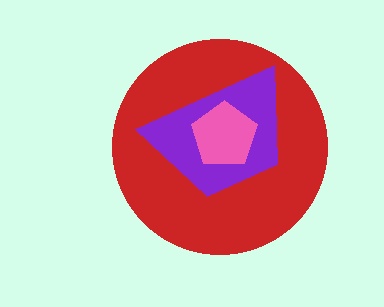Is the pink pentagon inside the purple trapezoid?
Yes.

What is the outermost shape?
The red circle.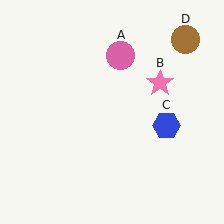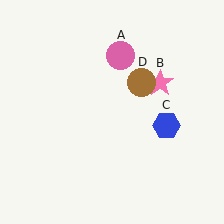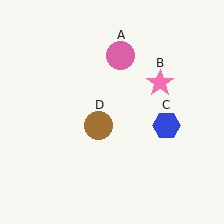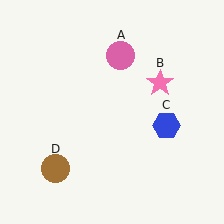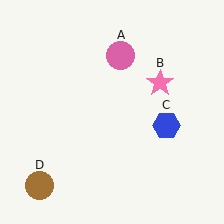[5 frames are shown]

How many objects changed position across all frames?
1 object changed position: brown circle (object D).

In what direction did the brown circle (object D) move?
The brown circle (object D) moved down and to the left.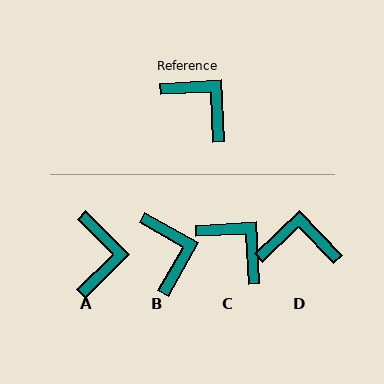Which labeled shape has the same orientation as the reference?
C.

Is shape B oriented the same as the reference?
No, it is off by about 33 degrees.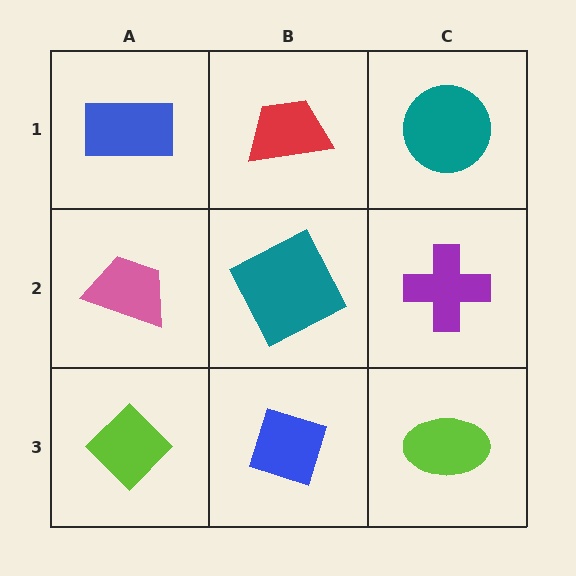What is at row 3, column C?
A lime ellipse.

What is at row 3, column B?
A blue diamond.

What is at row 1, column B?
A red trapezoid.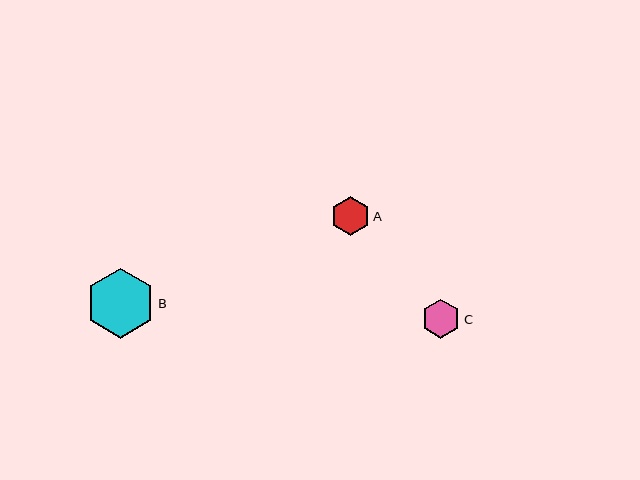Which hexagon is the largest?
Hexagon B is the largest with a size of approximately 70 pixels.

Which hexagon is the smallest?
Hexagon A is the smallest with a size of approximately 38 pixels.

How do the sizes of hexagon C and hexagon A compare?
Hexagon C and hexagon A are approximately the same size.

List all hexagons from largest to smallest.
From largest to smallest: B, C, A.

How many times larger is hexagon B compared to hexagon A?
Hexagon B is approximately 1.8 times the size of hexagon A.